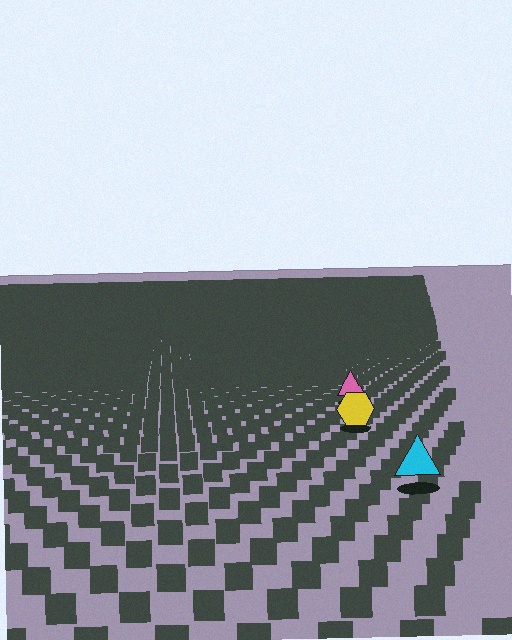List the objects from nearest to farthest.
From nearest to farthest: the cyan triangle, the yellow hexagon, the pink triangle.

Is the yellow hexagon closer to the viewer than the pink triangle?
Yes. The yellow hexagon is closer — you can tell from the texture gradient: the ground texture is coarser near it.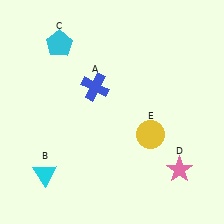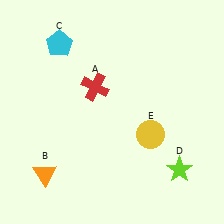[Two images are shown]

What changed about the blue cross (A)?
In Image 1, A is blue. In Image 2, it changed to red.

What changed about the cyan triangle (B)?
In Image 1, B is cyan. In Image 2, it changed to orange.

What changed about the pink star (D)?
In Image 1, D is pink. In Image 2, it changed to lime.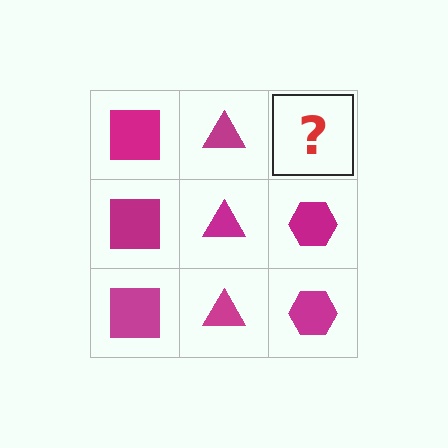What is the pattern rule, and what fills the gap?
The rule is that each column has a consistent shape. The gap should be filled with a magenta hexagon.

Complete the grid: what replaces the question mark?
The question mark should be replaced with a magenta hexagon.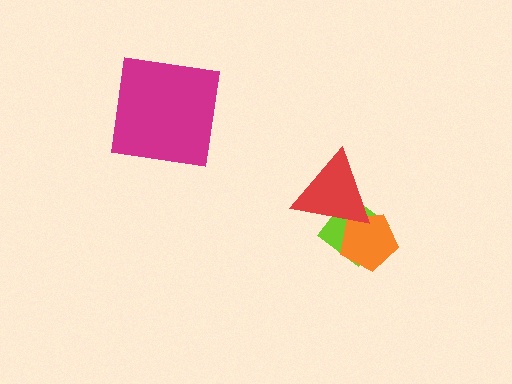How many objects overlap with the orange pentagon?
2 objects overlap with the orange pentagon.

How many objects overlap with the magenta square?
0 objects overlap with the magenta square.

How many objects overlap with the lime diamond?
2 objects overlap with the lime diamond.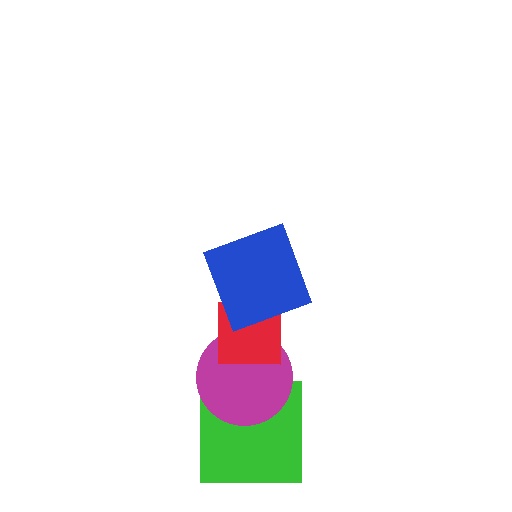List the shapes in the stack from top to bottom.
From top to bottom: the blue square, the red square, the magenta circle, the green square.